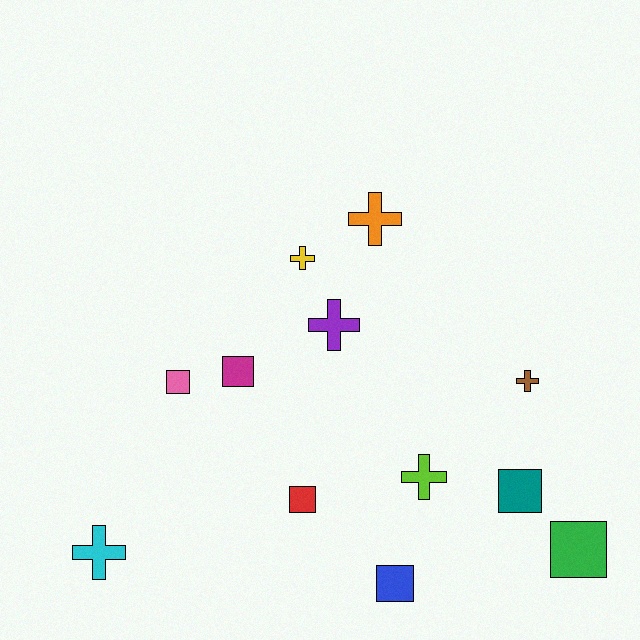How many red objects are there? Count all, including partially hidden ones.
There is 1 red object.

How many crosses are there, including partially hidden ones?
There are 6 crosses.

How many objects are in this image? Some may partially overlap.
There are 12 objects.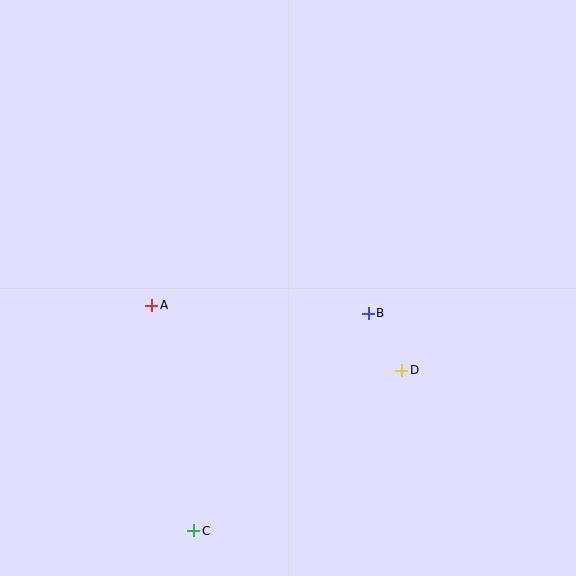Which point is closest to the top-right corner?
Point B is closest to the top-right corner.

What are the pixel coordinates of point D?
Point D is at (402, 370).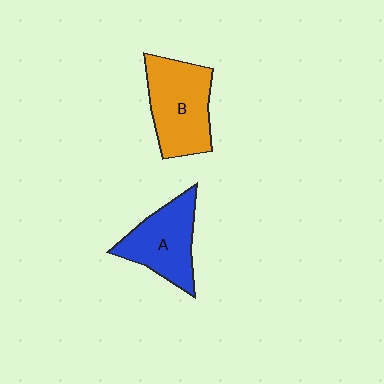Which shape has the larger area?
Shape B (orange).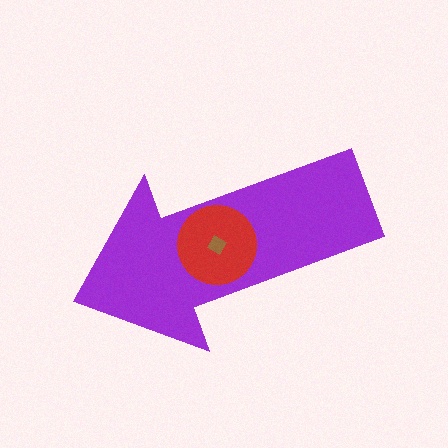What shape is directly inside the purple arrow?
The red circle.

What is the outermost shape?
The purple arrow.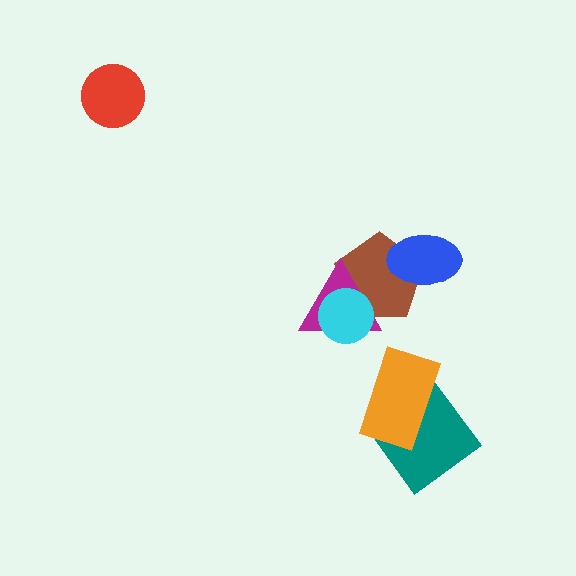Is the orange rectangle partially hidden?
No, no other shape covers it.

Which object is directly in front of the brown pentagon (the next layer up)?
The magenta triangle is directly in front of the brown pentagon.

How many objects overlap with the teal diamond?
1 object overlaps with the teal diamond.